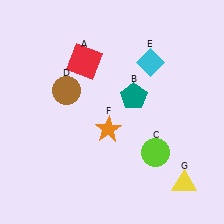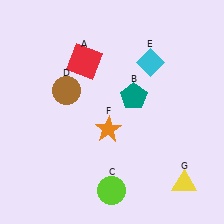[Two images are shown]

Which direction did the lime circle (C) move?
The lime circle (C) moved left.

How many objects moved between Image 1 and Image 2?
1 object moved between the two images.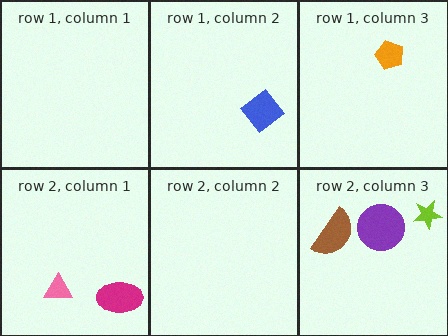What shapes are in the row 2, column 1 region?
The pink triangle, the magenta ellipse.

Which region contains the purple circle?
The row 2, column 3 region.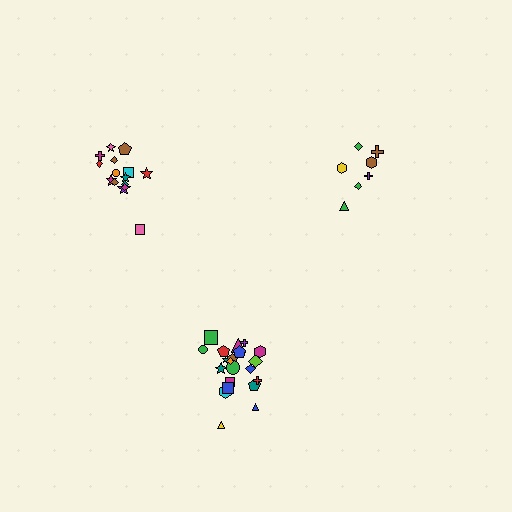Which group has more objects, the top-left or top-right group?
The top-left group.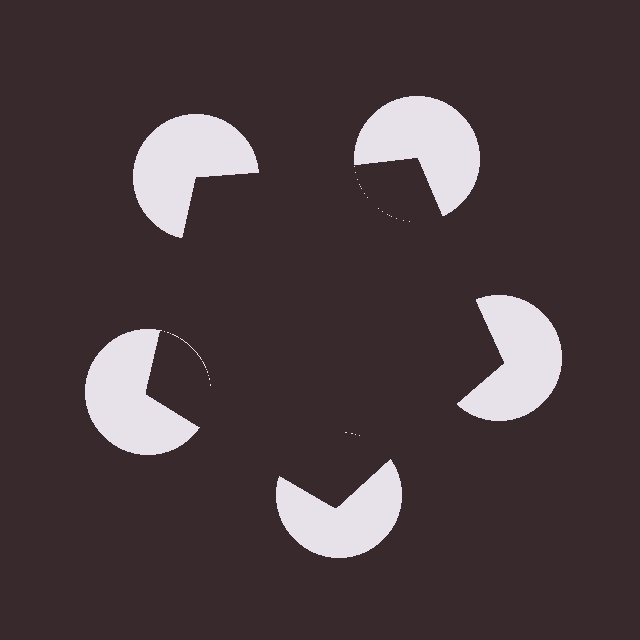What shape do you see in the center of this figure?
An illusory pentagon — its edges are inferred from the aligned wedge cuts in the pac-man discs, not physically drawn.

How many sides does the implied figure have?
5 sides.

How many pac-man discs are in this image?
There are 5 — one at each vertex of the illusory pentagon.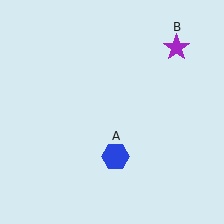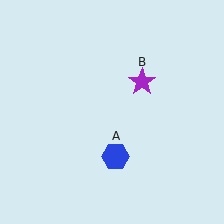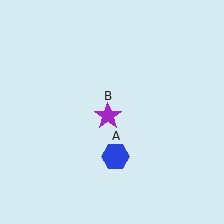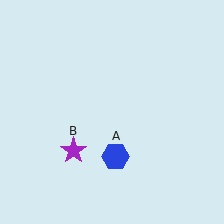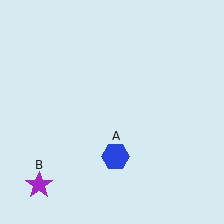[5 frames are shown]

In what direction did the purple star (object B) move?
The purple star (object B) moved down and to the left.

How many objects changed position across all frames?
1 object changed position: purple star (object B).